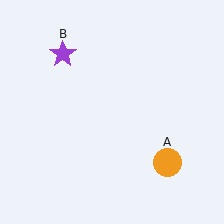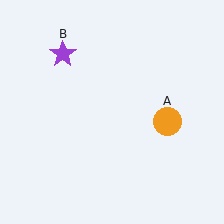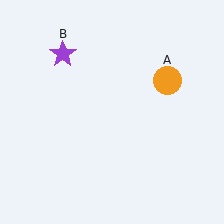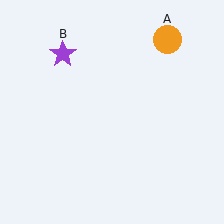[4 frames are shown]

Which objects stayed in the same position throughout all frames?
Purple star (object B) remained stationary.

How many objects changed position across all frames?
1 object changed position: orange circle (object A).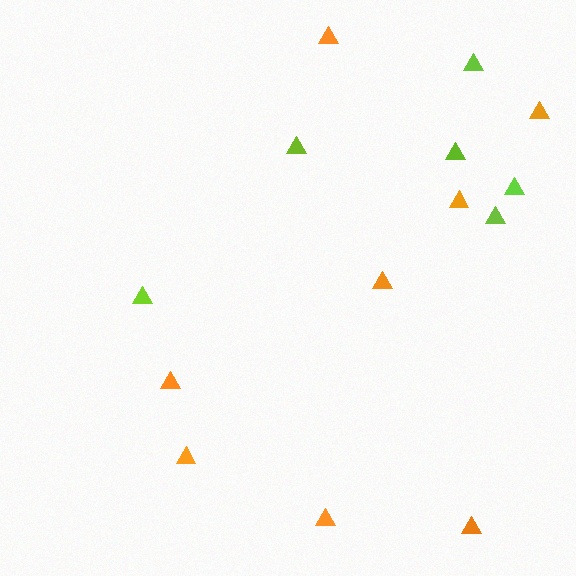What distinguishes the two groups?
There are 2 groups: one group of lime triangles (6) and one group of orange triangles (8).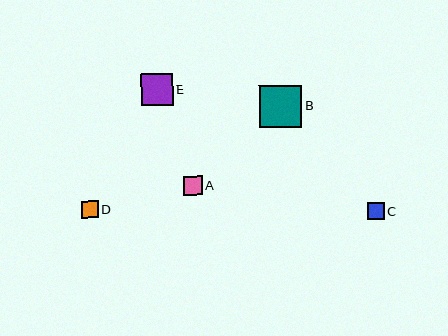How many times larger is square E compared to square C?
Square E is approximately 1.9 times the size of square C.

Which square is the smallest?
Square D is the smallest with a size of approximately 16 pixels.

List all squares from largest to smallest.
From largest to smallest: B, E, A, C, D.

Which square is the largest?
Square B is the largest with a size of approximately 42 pixels.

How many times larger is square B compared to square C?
Square B is approximately 2.5 times the size of square C.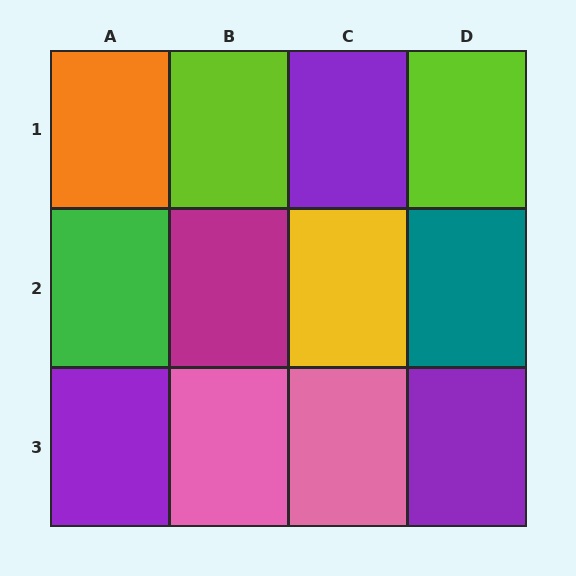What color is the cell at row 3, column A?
Purple.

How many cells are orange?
1 cell is orange.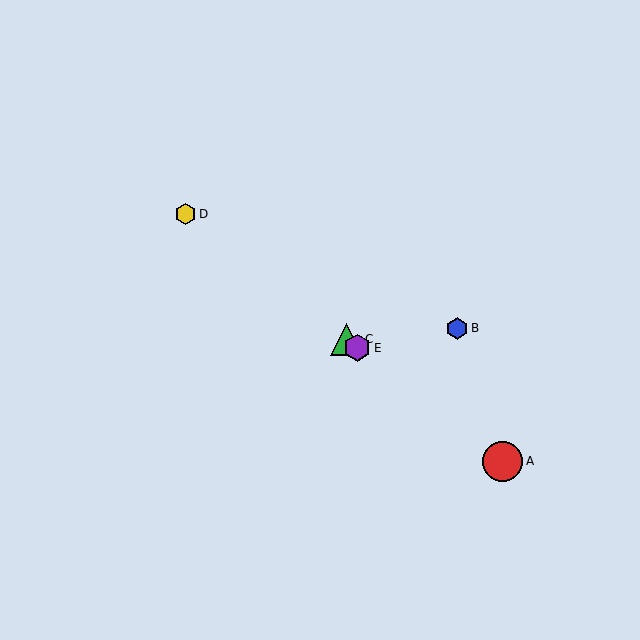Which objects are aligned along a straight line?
Objects A, C, D, E are aligned along a straight line.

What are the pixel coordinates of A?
Object A is at (503, 461).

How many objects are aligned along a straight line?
4 objects (A, C, D, E) are aligned along a straight line.